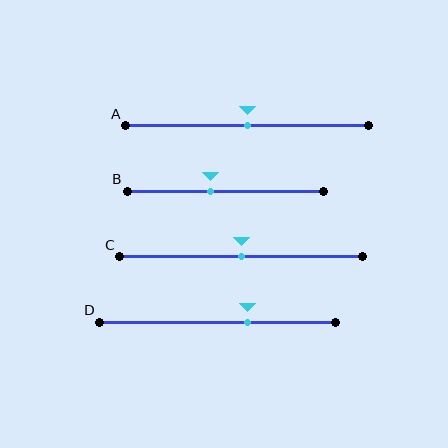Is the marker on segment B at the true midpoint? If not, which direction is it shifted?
No, the marker on segment B is shifted to the left by about 7% of the segment length.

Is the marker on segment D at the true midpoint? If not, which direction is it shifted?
No, the marker on segment D is shifted to the right by about 13% of the segment length.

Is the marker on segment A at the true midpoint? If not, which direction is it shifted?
Yes, the marker on segment A is at the true midpoint.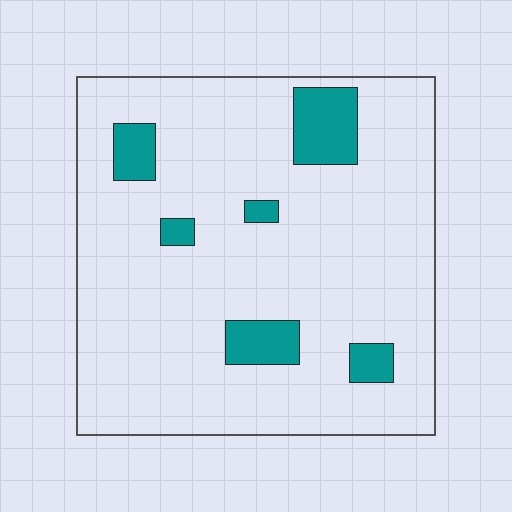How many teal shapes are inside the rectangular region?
6.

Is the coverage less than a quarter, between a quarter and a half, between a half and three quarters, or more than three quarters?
Less than a quarter.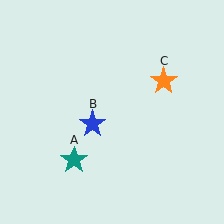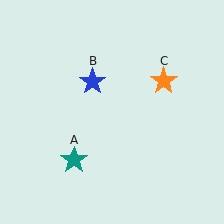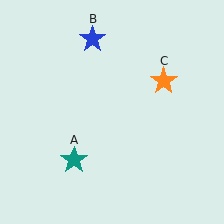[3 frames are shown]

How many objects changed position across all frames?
1 object changed position: blue star (object B).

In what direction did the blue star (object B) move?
The blue star (object B) moved up.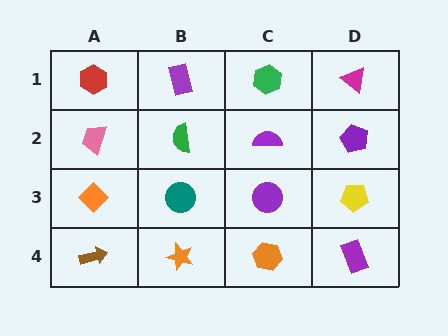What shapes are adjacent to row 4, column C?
A purple circle (row 3, column C), an orange star (row 4, column B), a purple rectangle (row 4, column D).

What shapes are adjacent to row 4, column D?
A yellow pentagon (row 3, column D), an orange hexagon (row 4, column C).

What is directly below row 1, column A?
A pink trapezoid.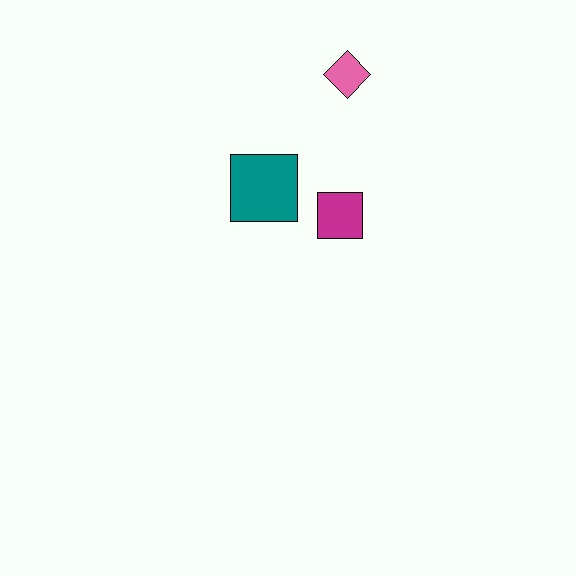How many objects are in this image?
There are 3 objects.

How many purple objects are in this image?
There are no purple objects.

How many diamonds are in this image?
There is 1 diamond.